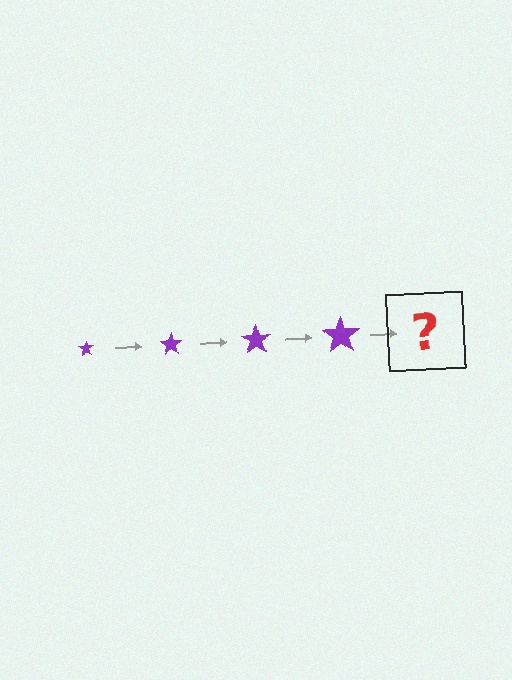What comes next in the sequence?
The next element should be a purple star, larger than the previous one.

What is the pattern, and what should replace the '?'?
The pattern is that the star gets progressively larger each step. The '?' should be a purple star, larger than the previous one.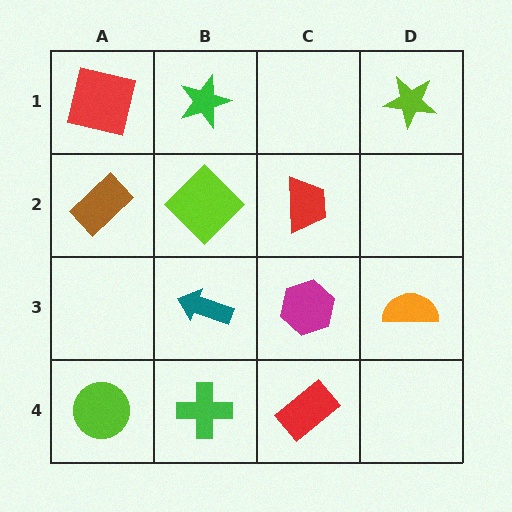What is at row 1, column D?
A lime star.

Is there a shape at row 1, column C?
No, that cell is empty.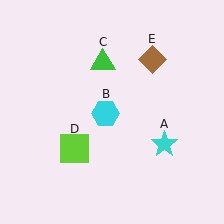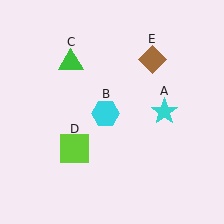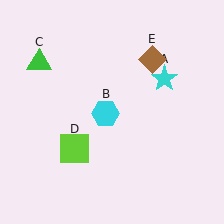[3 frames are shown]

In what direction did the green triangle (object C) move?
The green triangle (object C) moved left.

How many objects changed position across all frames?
2 objects changed position: cyan star (object A), green triangle (object C).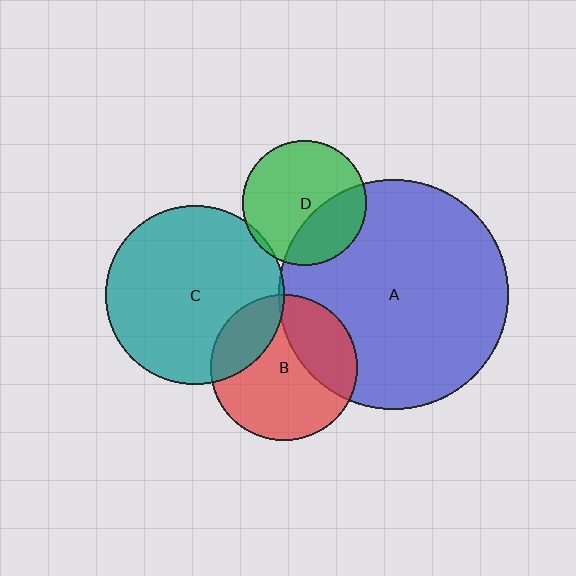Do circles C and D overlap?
Yes.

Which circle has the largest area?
Circle A (blue).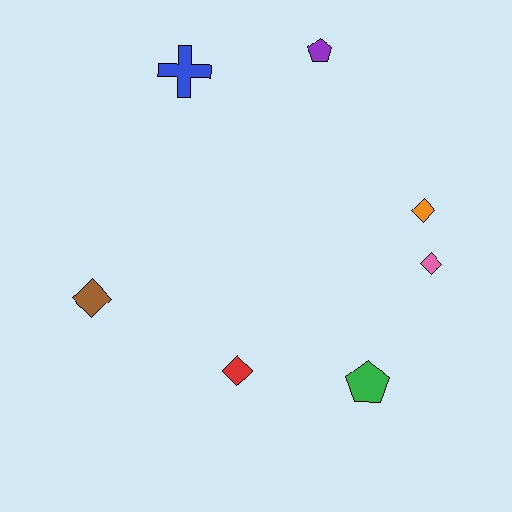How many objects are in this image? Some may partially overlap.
There are 7 objects.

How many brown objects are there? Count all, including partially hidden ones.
There is 1 brown object.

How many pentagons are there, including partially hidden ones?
There are 2 pentagons.